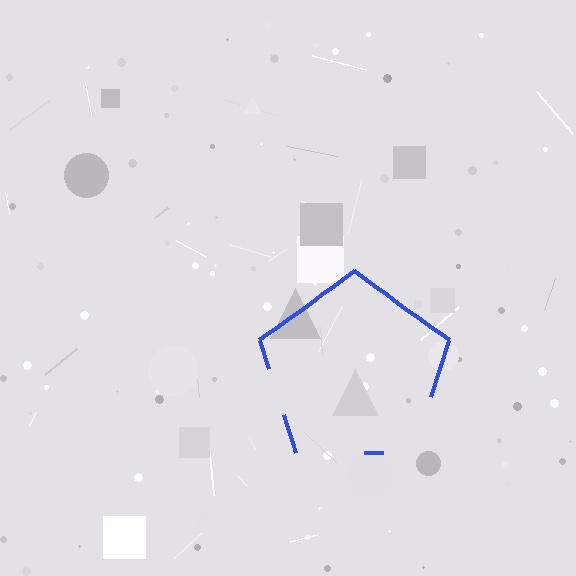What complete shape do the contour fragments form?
The contour fragments form a pentagon.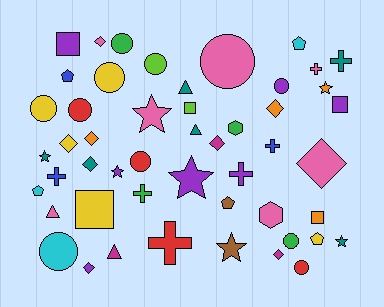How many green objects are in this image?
There are 4 green objects.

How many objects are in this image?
There are 50 objects.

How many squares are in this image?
There are 5 squares.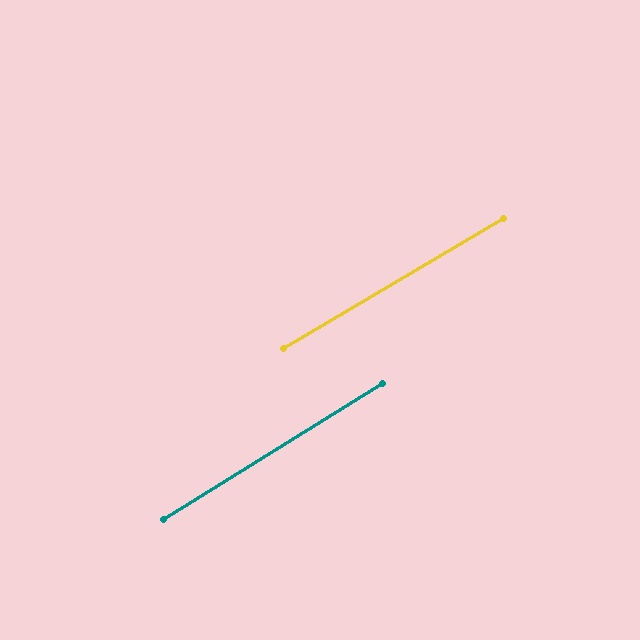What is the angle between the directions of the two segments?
Approximately 1 degree.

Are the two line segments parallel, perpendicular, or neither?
Parallel — their directions differ by only 1.3°.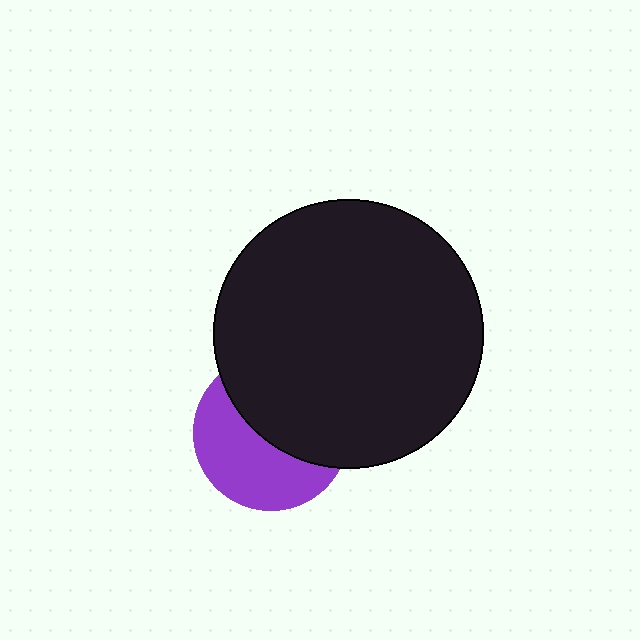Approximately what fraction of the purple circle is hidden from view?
Roughly 51% of the purple circle is hidden behind the black circle.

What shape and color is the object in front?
The object in front is a black circle.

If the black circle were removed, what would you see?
You would see the complete purple circle.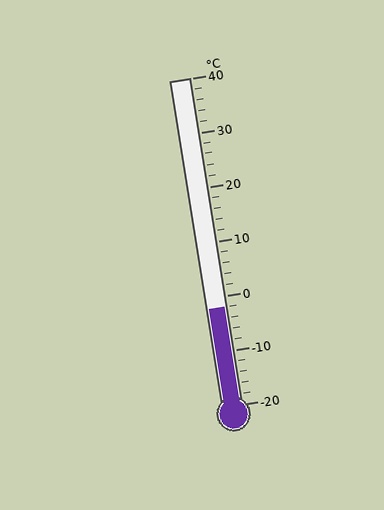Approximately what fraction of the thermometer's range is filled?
The thermometer is filled to approximately 30% of its range.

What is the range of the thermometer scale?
The thermometer scale ranges from -20°C to 40°C.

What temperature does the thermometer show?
The thermometer shows approximately -2°C.